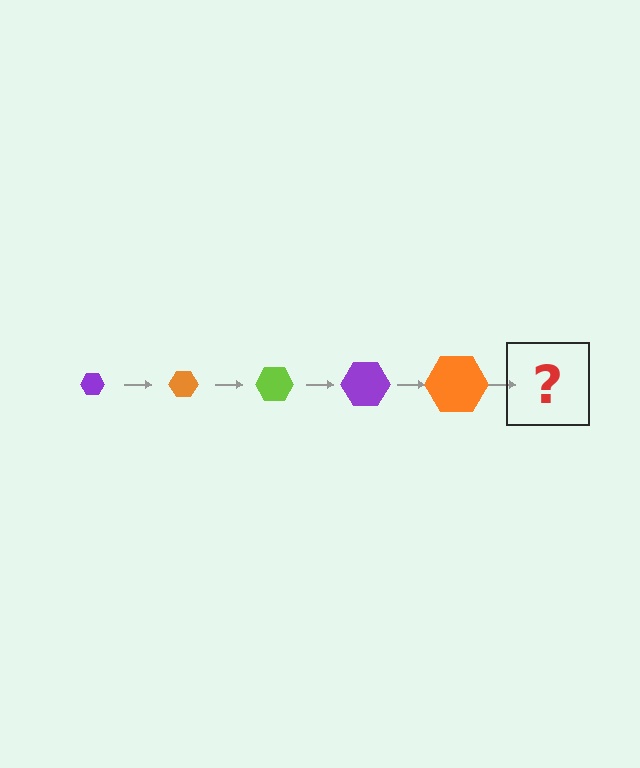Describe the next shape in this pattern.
It should be a lime hexagon, larger than the previous one.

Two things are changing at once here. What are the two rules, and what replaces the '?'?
The two rules are that the hexagon grows larger each step and the color cycles through purple, orange, and lime. The '?' should be a lime hexagon, larger than the previous one.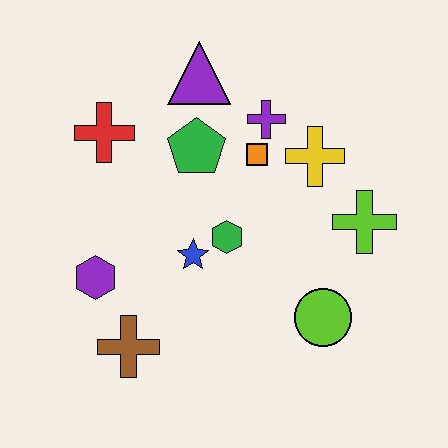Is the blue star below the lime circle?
No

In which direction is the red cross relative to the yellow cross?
The red cross is to the left of the yellow cross.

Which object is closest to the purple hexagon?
The brown cross is closest to the purple hexagon.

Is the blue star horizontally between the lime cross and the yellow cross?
No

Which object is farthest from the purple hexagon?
The lime cross is farthest from the purple hexagon.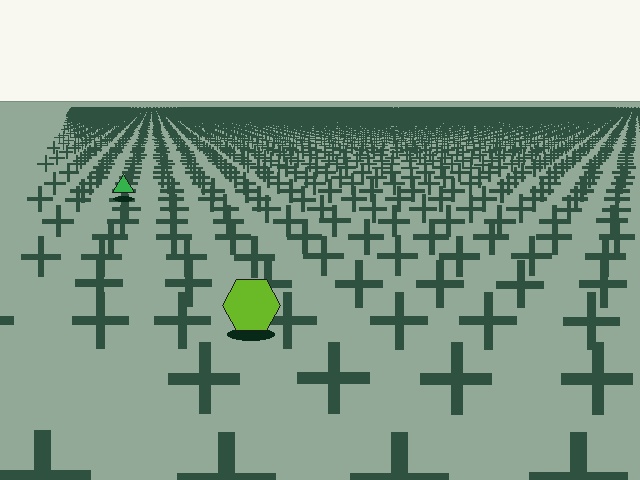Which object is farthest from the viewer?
The green triangle is farthest from the viewer. It appears smaller and the ground texture around it is denser.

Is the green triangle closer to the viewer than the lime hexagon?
No. The lime hexagon is closer — you can tell from the texture gradient: the ground texture is coarser near it.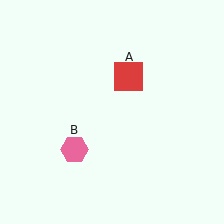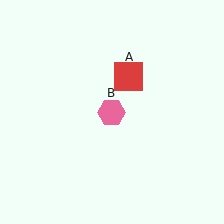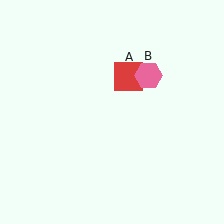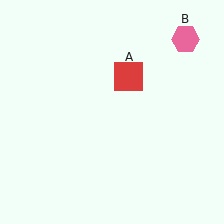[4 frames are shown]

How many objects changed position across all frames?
1 object changed position: pink hexagon (object B).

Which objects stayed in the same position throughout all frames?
Red square (object A) remained stationary.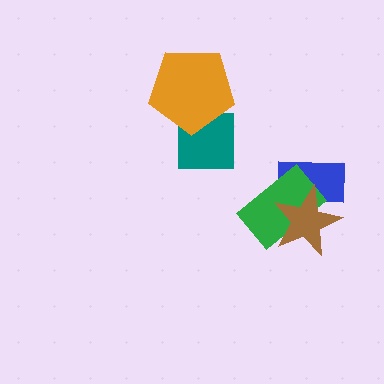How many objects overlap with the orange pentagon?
1 object overlaps with the orange pentagon.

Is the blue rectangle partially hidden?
Yes, it is partially covered by another shape.